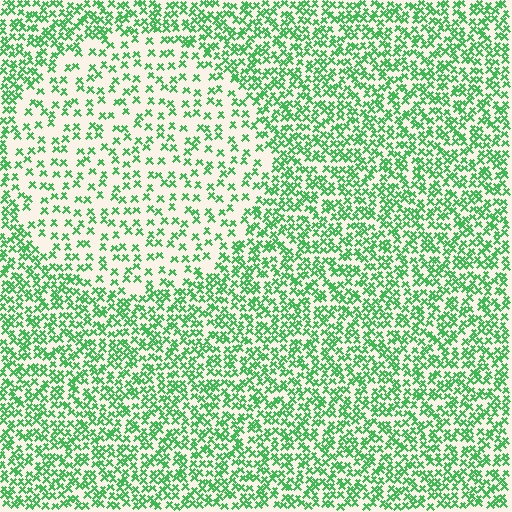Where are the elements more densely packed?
The elements are more densely packed outside the circle boundary.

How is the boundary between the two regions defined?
The boundary is defined by a change in element density (approximately 2.1x ratio). All elements are the same color, size, and shape.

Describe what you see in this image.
The image contains small green elements arranged at two different densities. A circle-shaped region is visible where the elements are less densely packed than the surrounding area.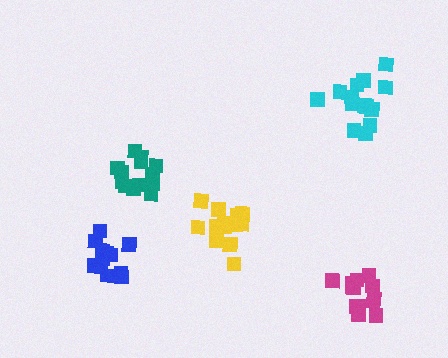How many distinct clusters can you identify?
There are 5 distinct clusters.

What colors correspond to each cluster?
The clusters are colored: magenta, blue, cyan, teal, yellow.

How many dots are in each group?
Group 1: 13 dots, Group 2: 13 dots, Group 3: 14 dots, Group 4: 13 dots, Group 5: 15 dots (68 total).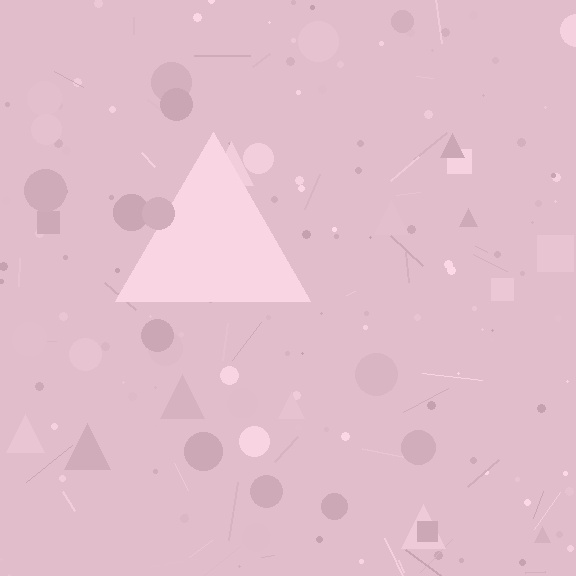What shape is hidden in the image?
A triangle is hidden in the image.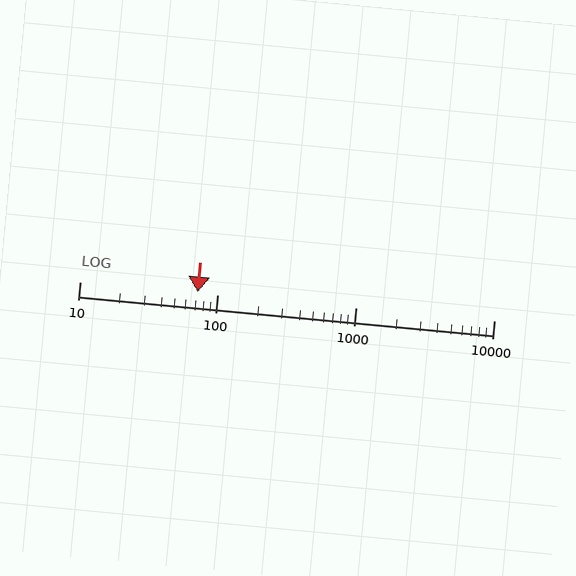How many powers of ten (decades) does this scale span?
The scale spans 3 decades, from 10 to 10000.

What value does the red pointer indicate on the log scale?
The pointer indicates approximately 71.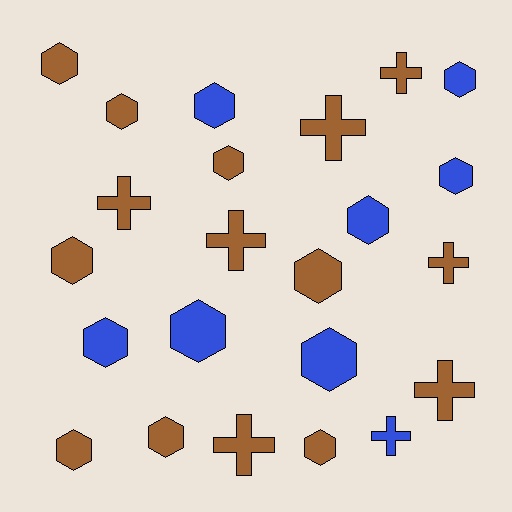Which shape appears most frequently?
Hexagon, with 15 objects.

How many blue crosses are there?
There is 1 blue cross.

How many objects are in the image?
There are 23 objects.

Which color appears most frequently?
Brown, with 15 objects.